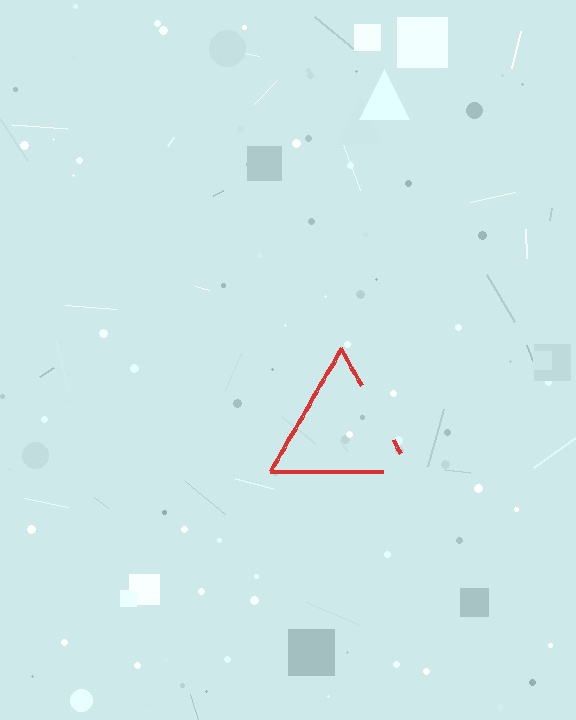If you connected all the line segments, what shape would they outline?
They would outline a triangle.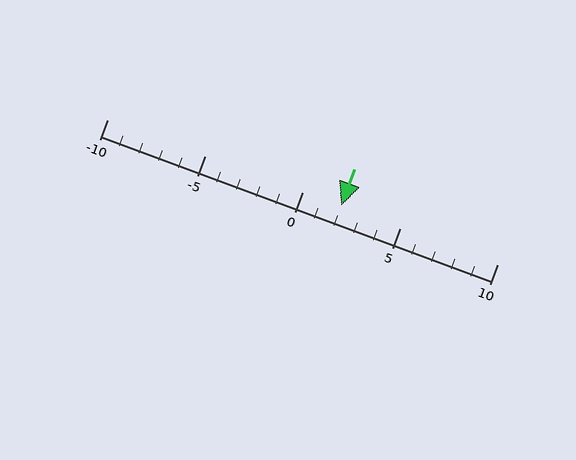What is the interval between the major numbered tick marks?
The major tick marks are spaced 5 units apart.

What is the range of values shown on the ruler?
The ruler shows values from -10 to 10.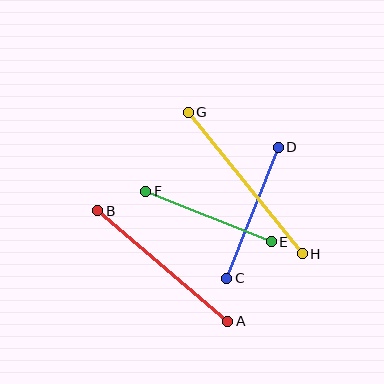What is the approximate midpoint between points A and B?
The midpoint is at approximately (163, 266) pixels.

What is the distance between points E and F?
The distance is approximately 135 pixels.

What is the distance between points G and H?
The distance is approximately 182 pixels.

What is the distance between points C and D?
The distance is approximately 141 pixels.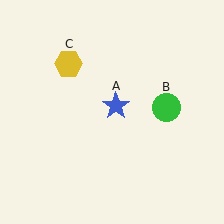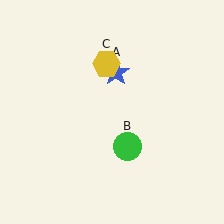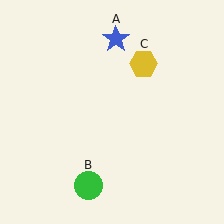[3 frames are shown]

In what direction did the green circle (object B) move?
The green circle (object B) moved down and to the left.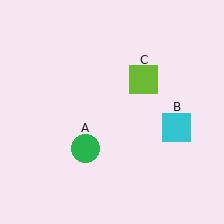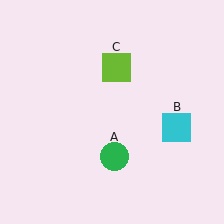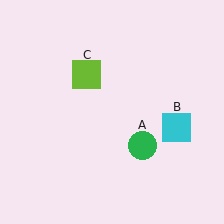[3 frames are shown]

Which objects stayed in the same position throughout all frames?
Cyan square (object B) remained stationary.